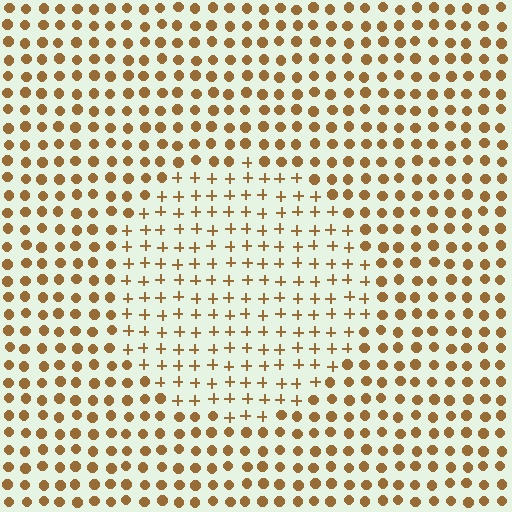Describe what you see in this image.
The image is filled with small brown elements arranged in a uniform grid. A circle-shaped region contains plus signs, while the surrounding area contains circles. The boundary is defined purely by the change in element shape.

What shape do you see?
I see a circle.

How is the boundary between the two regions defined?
The boundary is defined by a change in element shape: plus signs inside vs. circles outside. All elements share the same color and spacing.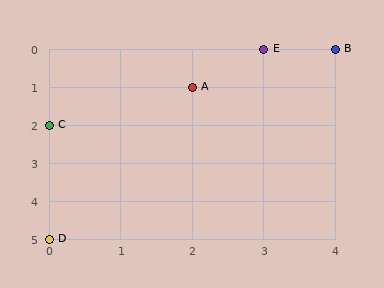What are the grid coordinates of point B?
Point B is at grid coordinates (4, 0).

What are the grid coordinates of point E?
Point E is at grid coordinates (3, 0).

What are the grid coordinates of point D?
Point D is at grid coordinates (0, 5).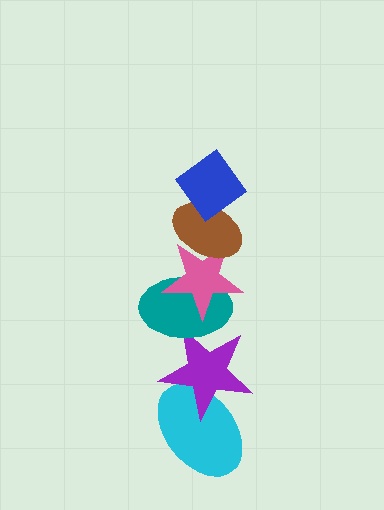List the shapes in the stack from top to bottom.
From top to bottom: the blue diamond, the brown ellipse, the pink star, the teal ellipse, the purple star, the cyan ellipse.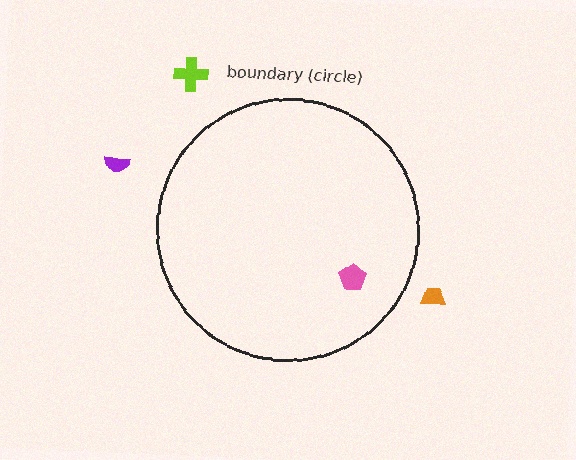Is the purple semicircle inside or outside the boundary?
Outside.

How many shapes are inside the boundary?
1 inside, 3 outside.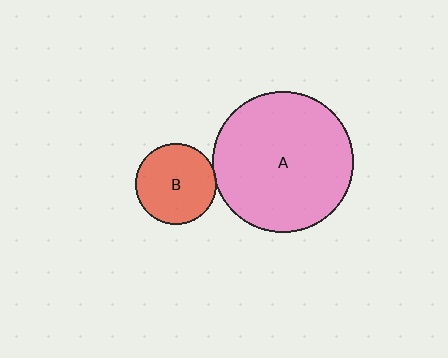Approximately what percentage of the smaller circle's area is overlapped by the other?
Approximately 5%.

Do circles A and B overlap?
Yes.